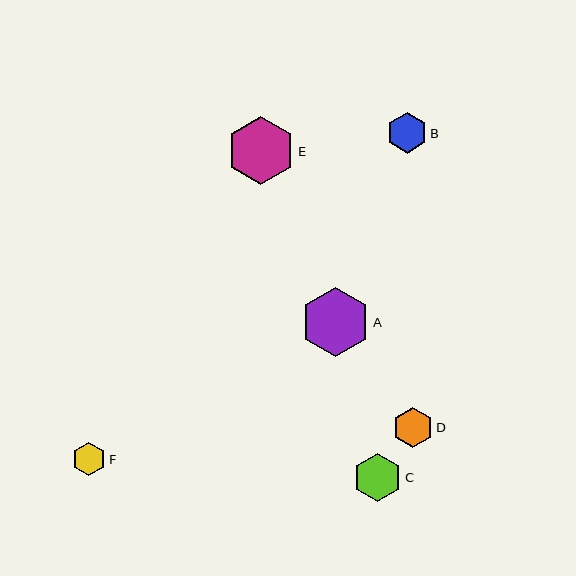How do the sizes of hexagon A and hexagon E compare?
Hexagon A and hexagon E are approximately the same size.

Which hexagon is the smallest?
Hexagon F is the smallest with a size of approximately 33 pixels.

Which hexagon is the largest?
Hexagon A is the largest with a size of approximately 69 pixels.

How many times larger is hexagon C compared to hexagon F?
Hexagon C is approximately 1.5 times the size of hexagon F.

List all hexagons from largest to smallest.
From largest to smallest: A, E, C, B, D, F.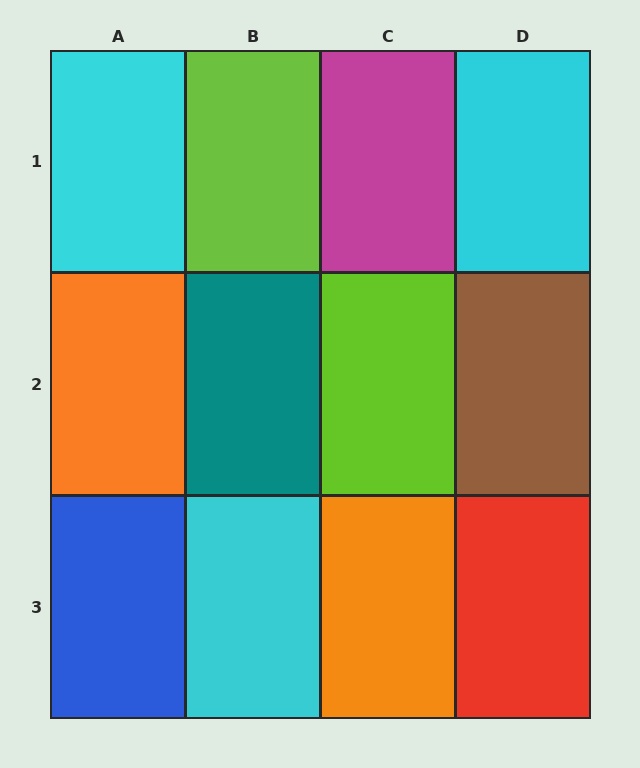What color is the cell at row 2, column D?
Brown.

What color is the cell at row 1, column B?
Lime.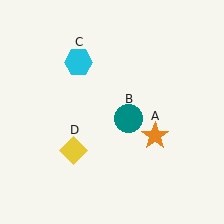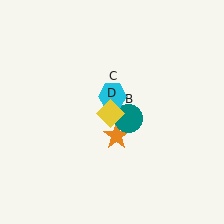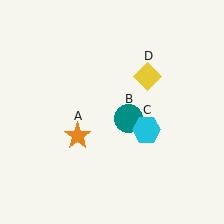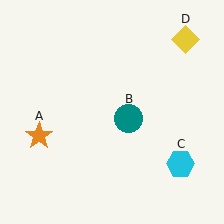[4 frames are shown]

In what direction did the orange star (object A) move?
The orange star (object A) moved left.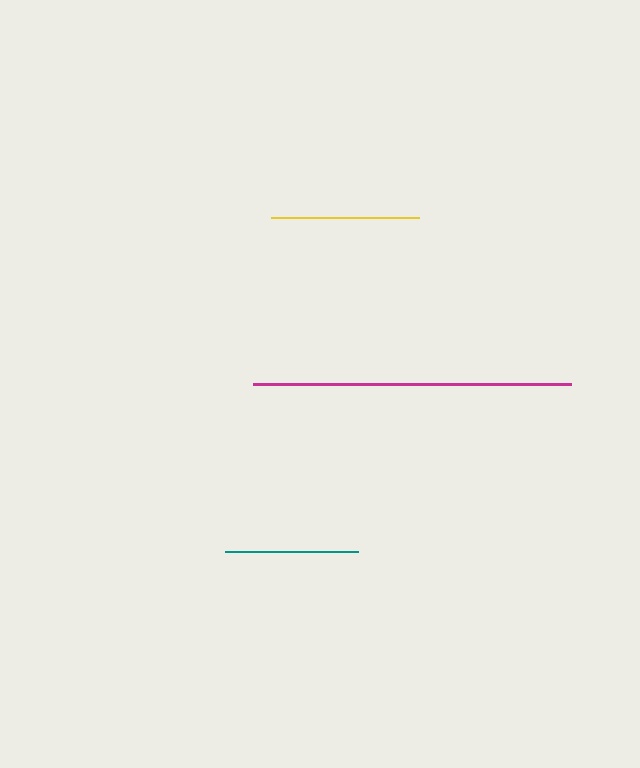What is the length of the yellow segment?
The yellow segment is approximately 148 pixels long.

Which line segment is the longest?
The magenta line is the longest at approximately 317 pixels.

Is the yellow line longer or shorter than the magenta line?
The magenta line is longer than the yellow line.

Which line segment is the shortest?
The teal line is the shortest at approximately 133 pixels.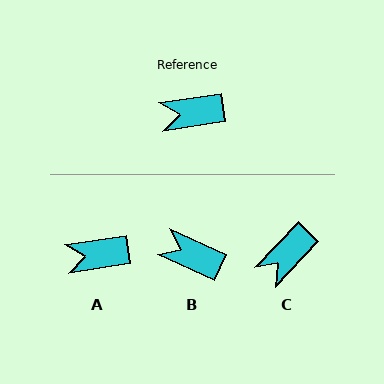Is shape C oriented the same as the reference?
No, it is off by about 38 degrees.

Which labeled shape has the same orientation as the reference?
A.